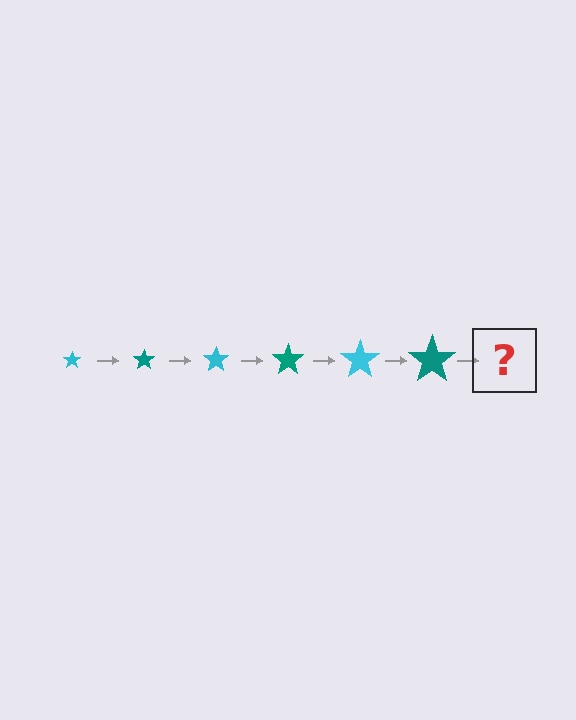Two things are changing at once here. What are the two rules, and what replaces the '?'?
The two rules are that the star grows larger each step and the color cycles through cyan and teal. The '?' should be a cyan star, larger than the previous one.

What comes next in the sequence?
The next element should be a cyan star, larger than the previous one.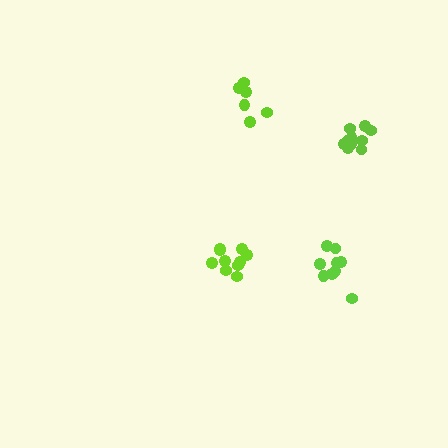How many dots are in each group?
Group 1: 10 dots, Group 2: 9 dots, Group 3: 11 dots, Group 4: 6 dots (36 total).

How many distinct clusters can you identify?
There are 4 distinct clusters.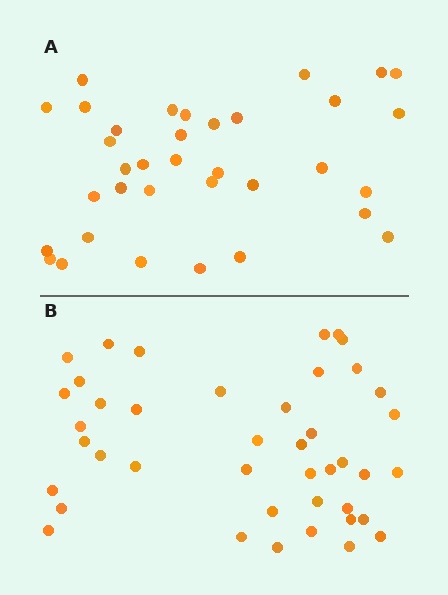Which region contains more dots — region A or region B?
Region B (the bottom region) has more dots.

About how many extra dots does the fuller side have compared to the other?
Region B has roughly 8 or so more dots than region A.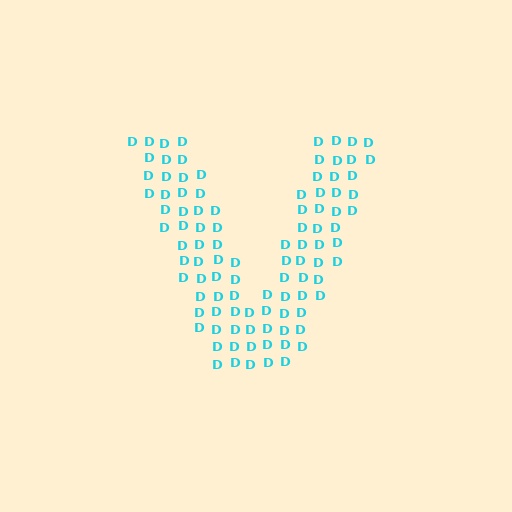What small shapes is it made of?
It is made of small letter D's.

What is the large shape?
The large shape is the letter V.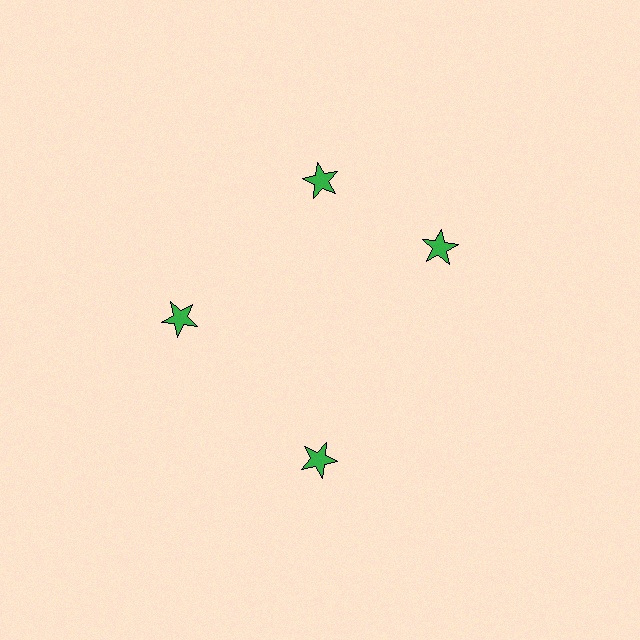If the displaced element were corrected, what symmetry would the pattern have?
It would have 4-fold rotational symmetry — the pattern would map onto itself every 90 degrees.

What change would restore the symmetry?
The symmetry would be restored by rotating it back into even spacing with its neighbors so that all 4 stars sit at equal angles and equal distance from the center.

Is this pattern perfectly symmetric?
No. The 4 green stars are arranged in a ring, but one element near the 3 o'clock position is rotated out of alignment along the ring, breaking the 4-fold rotational symmetry.